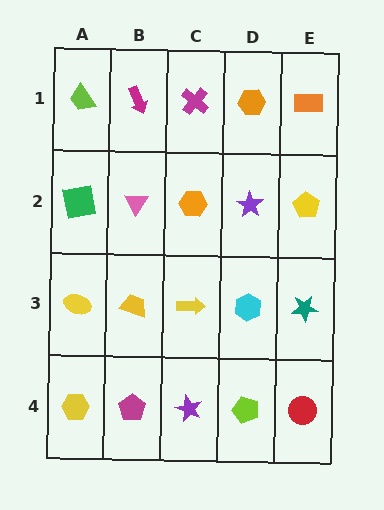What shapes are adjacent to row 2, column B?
A magenta arrow (row 1, column B), a yellow trapezoid (row 3, column B), a green square (row 2, column A), an orange hexagon (row 2, column C).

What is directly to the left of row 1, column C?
A magenta arrow.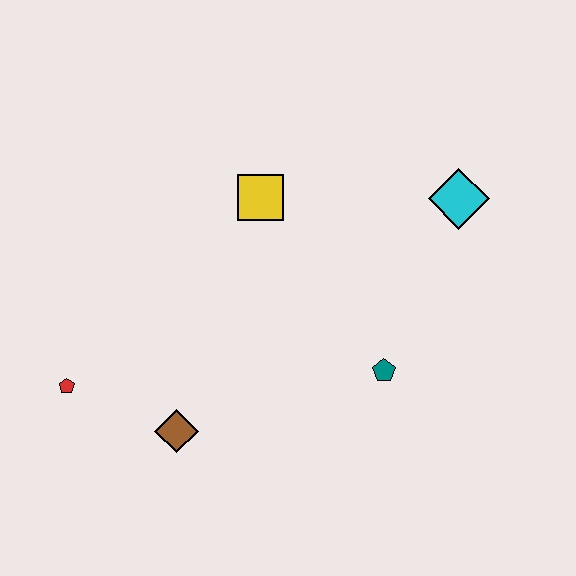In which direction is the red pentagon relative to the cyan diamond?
The red pentagon is to the left of the cyan diamond.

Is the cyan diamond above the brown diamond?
Yes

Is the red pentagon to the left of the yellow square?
Yes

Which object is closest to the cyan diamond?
The teal pentagon is closest to the cyan diamond.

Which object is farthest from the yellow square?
The red pentagon is farthest from the yellow square.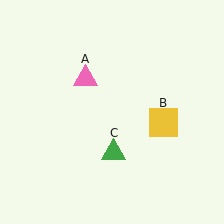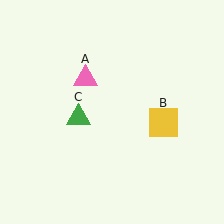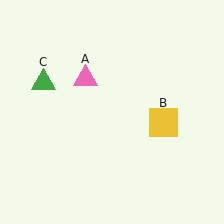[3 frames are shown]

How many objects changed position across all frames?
1 object changed position: green triangle (object C).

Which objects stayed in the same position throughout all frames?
Pink triangle (object A) and yellow square (object B) remained stationary.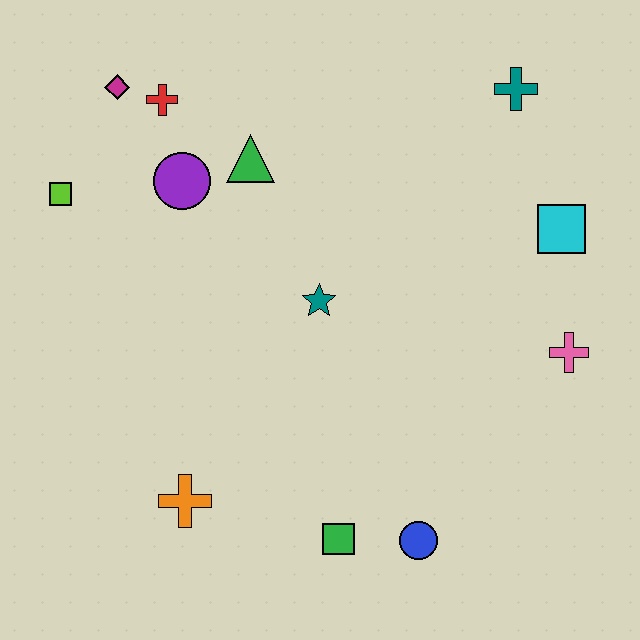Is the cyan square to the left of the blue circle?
No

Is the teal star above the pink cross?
Yes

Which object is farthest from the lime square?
The pink cross is farthest from the lime square.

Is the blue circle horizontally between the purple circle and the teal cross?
Yes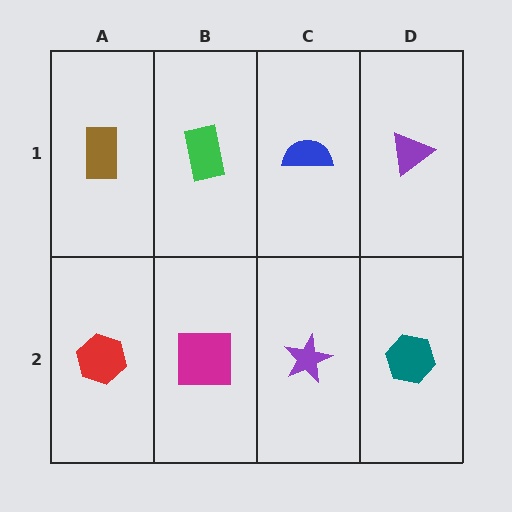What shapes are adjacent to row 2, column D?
A purple triangle (row 1, column D), a purple star (row 2, column C).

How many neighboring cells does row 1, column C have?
3.